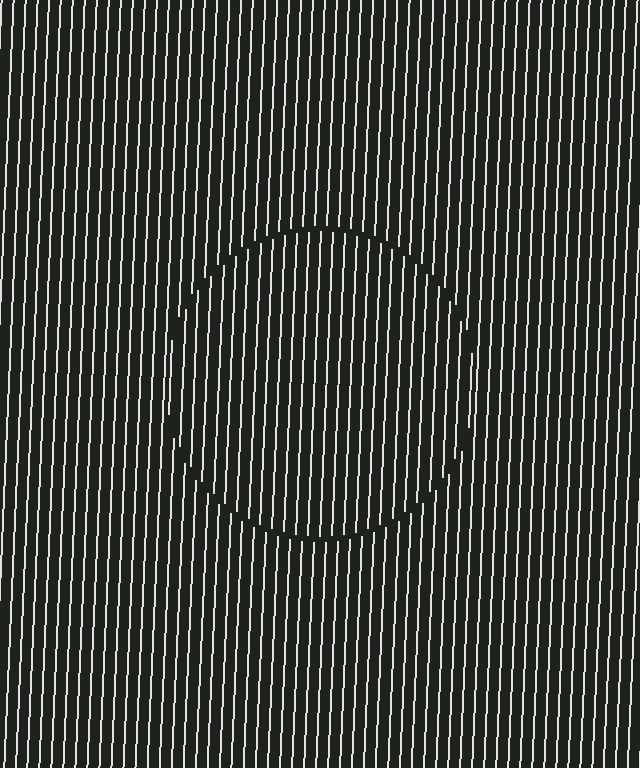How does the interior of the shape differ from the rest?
The interior of the shape contains the same grating, shifted by half a period — the contour is defined by the phase discontinuity where line-ends from the inner and outer gratings abut.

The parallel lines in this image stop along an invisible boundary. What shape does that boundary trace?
An illusory circle. The interior of the shape contains the same grating, shifted by half a period — the contour is defined by the phase discontinuity where line-ends from the inner and outer gratings abut.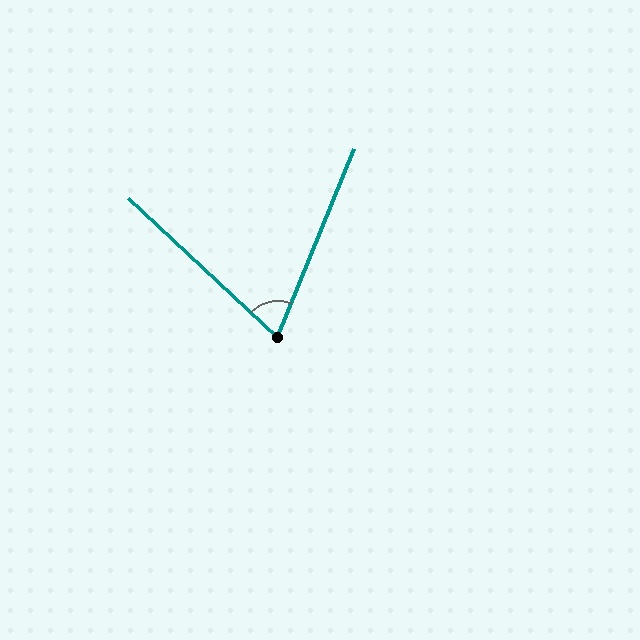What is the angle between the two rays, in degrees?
Approximately 69 degrees.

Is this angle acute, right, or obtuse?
It is acute.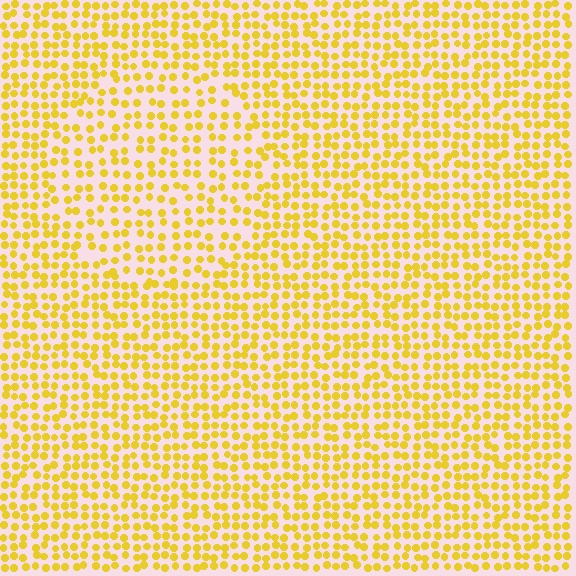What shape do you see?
I see a circle.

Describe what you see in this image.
The image contains small yellow elements arranged at two different densities. A circle-shaped region is visible where the elements are less densely packed than the surrounding area.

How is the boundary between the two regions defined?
The boundary is defined by a change in element density (approximately 1.4x ratio). All elements are the same color, size, and shape.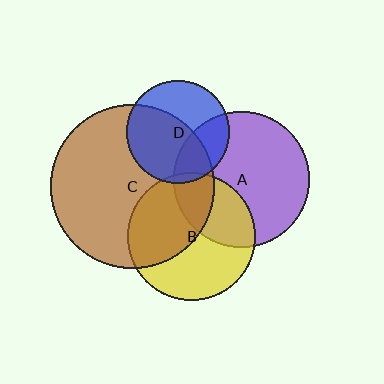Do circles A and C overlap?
Yes.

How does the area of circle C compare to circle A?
Approximately 1.5 times.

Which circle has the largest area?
Circle C (brown).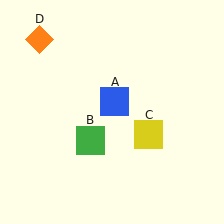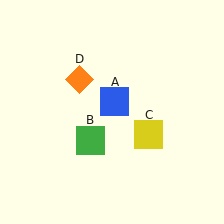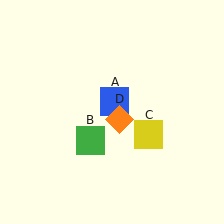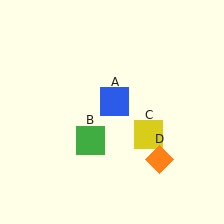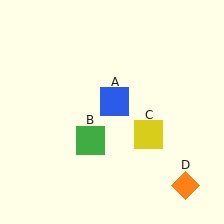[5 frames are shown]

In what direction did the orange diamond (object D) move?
The orange diamond (object D) moved down and to the right.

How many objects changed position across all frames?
1 object changed position: orange diamond (object D).